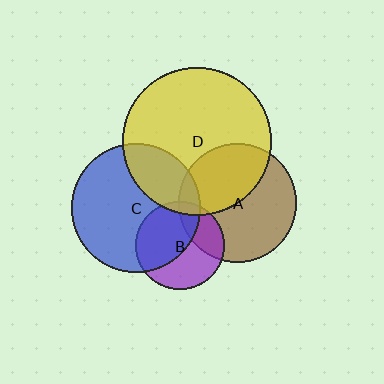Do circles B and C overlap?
Yes.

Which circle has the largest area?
Circle D (yellow).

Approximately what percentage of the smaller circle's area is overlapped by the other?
Approximately 50%.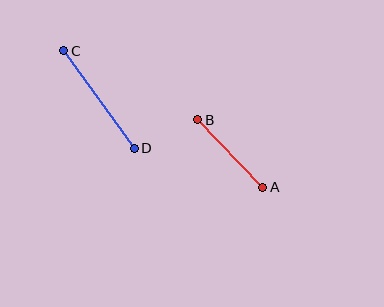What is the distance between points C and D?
The distance is approximately 120 pixels.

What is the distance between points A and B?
The distance is approximately 94 pixels.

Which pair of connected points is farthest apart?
Points C and D are farthest apart.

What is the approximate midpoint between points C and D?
The midpoint is at approximately (99, 100) pixels.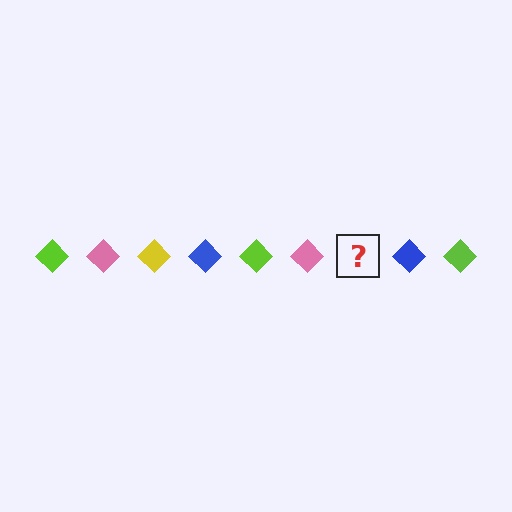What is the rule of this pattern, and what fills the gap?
The rule is that the pattern cycles through lime, pink, yellow, blue diamonds. The gap should be filled with a yellow diamond.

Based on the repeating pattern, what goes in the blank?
The blank should be a yellow diamond.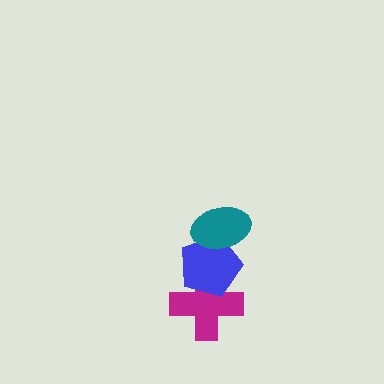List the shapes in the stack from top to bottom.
From top to bottom: the teal ellipse, the blue pentagon, the magenta cross.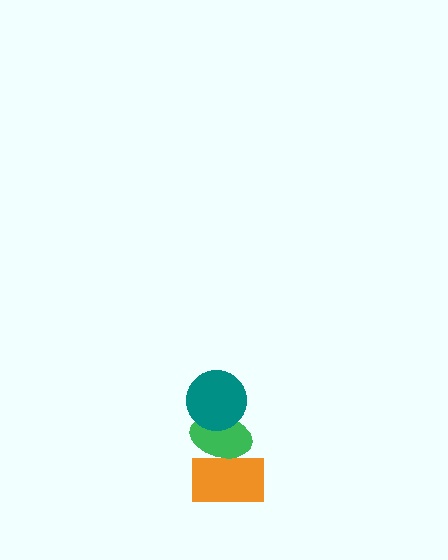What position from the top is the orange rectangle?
The orange rectangle is 3rd from the top.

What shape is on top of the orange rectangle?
The green ellipse is on top of the orange rectangle.